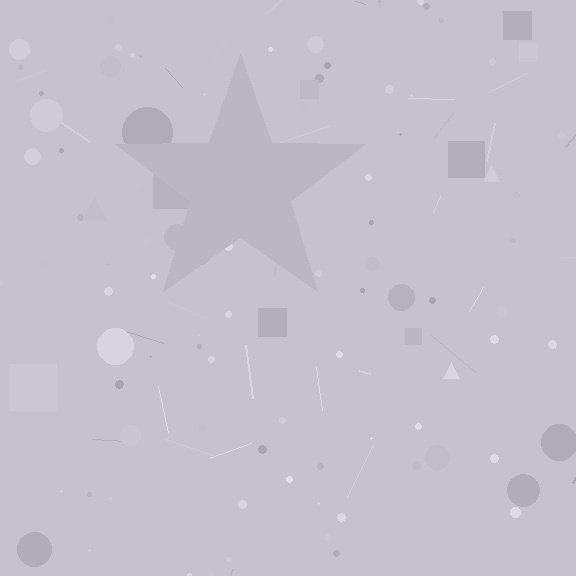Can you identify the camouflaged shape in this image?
The camouflaged shape is a star.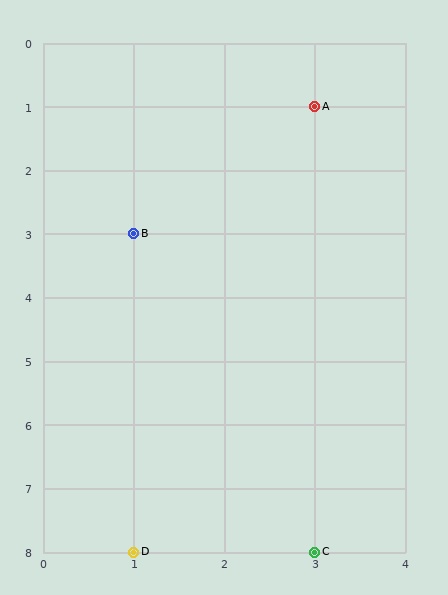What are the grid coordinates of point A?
Point A is at grid coordinates (3, 1).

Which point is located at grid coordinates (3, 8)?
Point C is at (3, 8).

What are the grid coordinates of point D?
Point D is at grid coordinates (1, 8).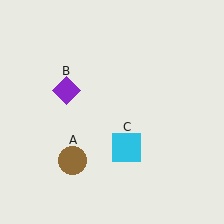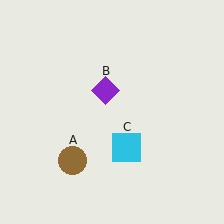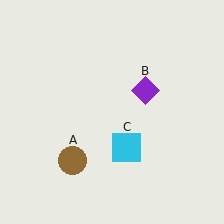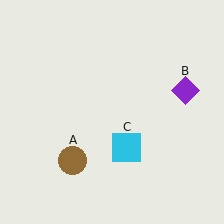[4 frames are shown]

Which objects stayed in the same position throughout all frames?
Brown circle (object A) and cyan square (object C) remained stationary.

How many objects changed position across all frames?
1 object changed position: purple diamond (object B).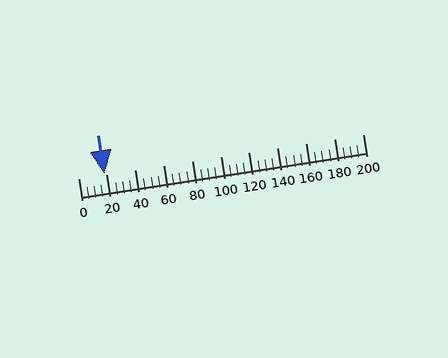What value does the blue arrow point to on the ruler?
The blue arrow points to approximately 19.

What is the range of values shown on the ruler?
The ruler shows values from 0 to 200.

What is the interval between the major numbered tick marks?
The major tick marks are spaced 20 units apart.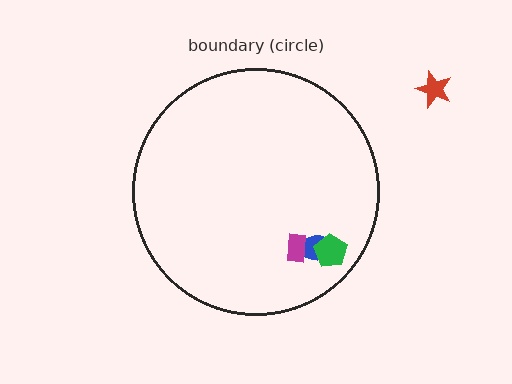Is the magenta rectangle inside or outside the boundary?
Inside.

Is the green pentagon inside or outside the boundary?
Inside.